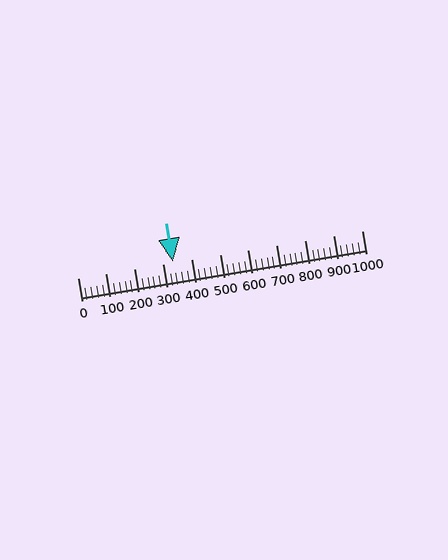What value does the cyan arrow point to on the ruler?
The cyan arrow points to approximately 334.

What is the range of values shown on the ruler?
The ruler shows values from 0 to 1000.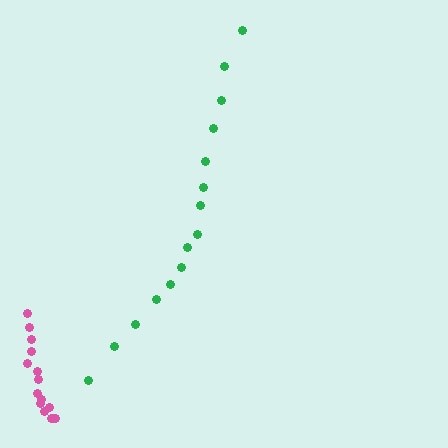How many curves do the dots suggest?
There are 2 distinct paths.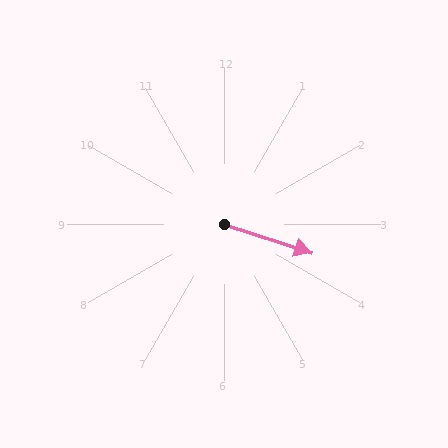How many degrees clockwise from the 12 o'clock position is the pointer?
Approximately 108 degrees.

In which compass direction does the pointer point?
East.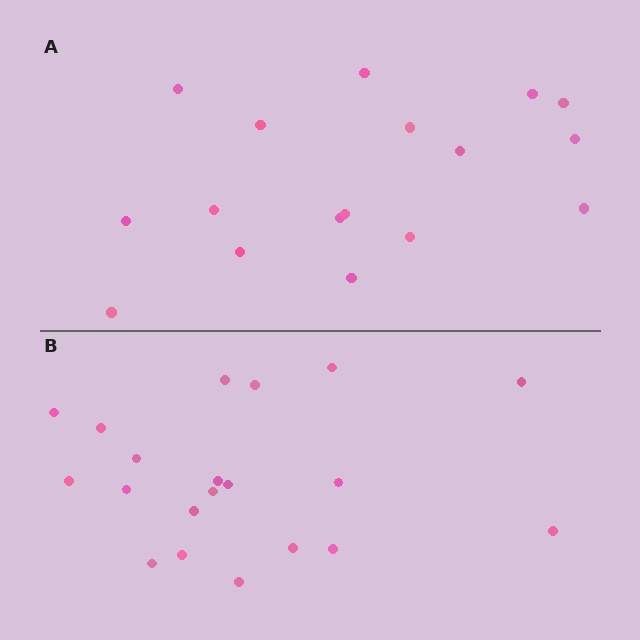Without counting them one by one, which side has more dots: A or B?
Region B (the bottom region) has more dots.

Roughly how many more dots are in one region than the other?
Region B has just a few more — roughly 2 or 3 more dots than region A.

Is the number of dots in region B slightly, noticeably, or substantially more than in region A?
Region B has only slightly more — the two regions are fairly close. The ratio is roughly 1.2 to 1.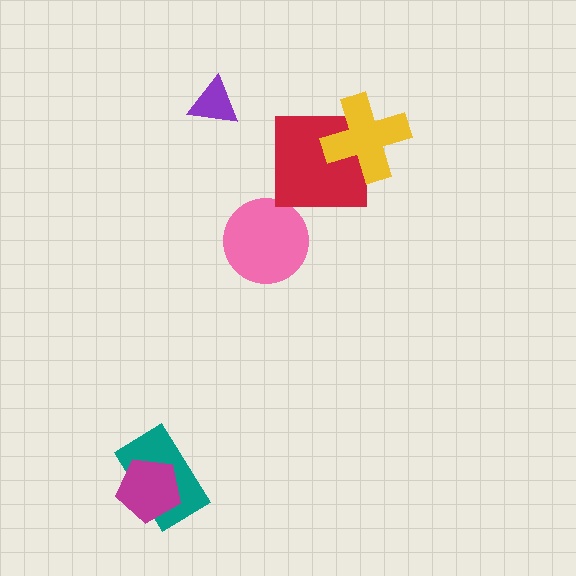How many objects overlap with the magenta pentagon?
1 object overlaps with the magenta pentagon.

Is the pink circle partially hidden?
No, no other shape covers it.